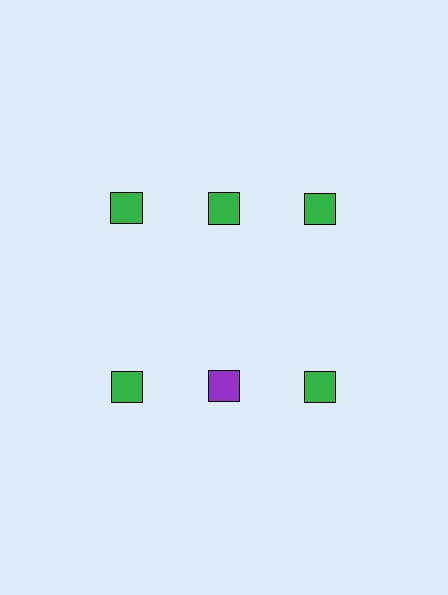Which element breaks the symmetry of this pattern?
The purple square in the second row, second from left column breaks the symmetry. All other shapes are green squares.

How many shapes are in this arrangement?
There are 6 shapes arranged in a grid pattern.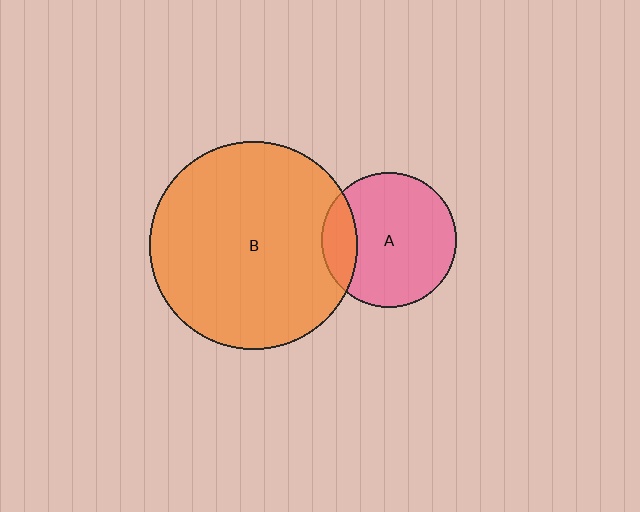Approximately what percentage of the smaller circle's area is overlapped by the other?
Approximately 20%.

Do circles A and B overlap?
Yes.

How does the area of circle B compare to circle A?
Approximately 2.4 times.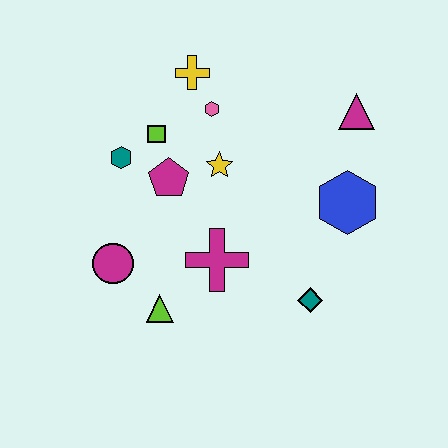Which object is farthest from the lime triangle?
The magenta triangle is farthest from the lime triangle.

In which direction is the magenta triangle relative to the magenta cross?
The magenta triangle is above the magenta cross.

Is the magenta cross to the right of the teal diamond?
No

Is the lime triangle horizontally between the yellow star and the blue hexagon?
No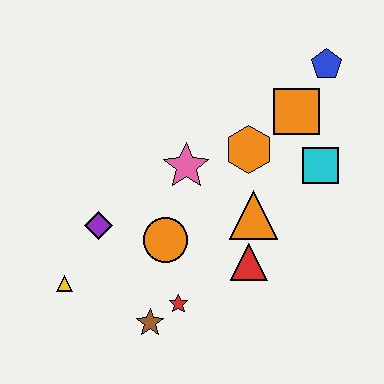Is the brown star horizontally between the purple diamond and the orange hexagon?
Yes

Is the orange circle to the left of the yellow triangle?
No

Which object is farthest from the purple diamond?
The blue pentagon is farthest from the purple diamond.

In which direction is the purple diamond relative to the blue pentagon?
The purple diamond is to the left of the blue pentagon.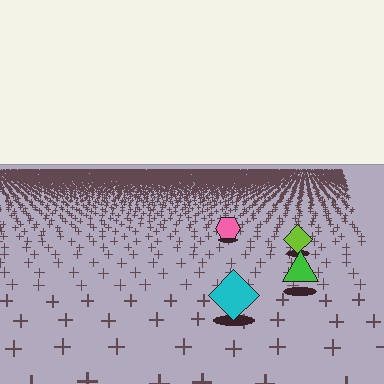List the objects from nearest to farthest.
From nearest to farthest: the cyan diamond, the green triangle, the lime diamond, the pink hexagon.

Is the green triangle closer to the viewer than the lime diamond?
Yes. The green triangle is closer — you can tell from the texture gradient: the ground texture is coarser near it.